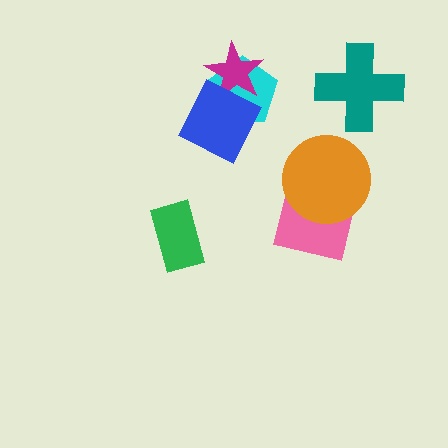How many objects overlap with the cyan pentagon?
2 objects overlap with the cyan pentagon.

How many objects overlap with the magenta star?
2 objects overlap with the magenta star.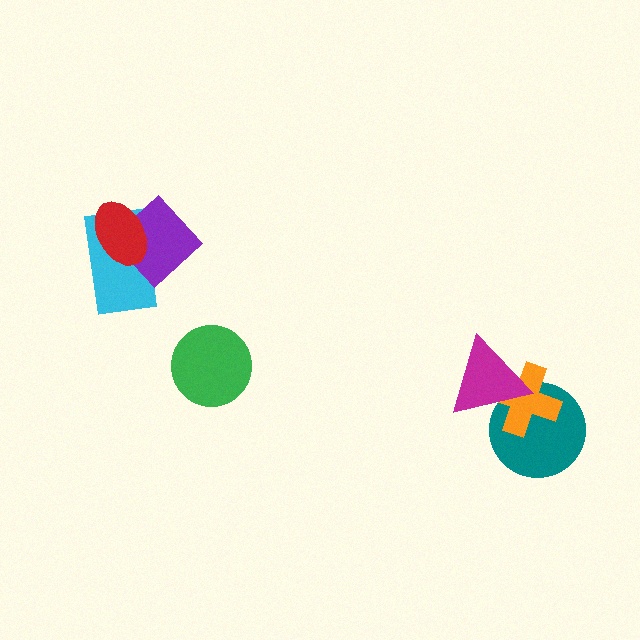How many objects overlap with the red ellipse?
2 objects overlap with the red ellipse.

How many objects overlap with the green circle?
0 objects overlap with the green circle.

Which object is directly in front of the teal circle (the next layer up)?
The orange cross is directly in front of the teal circle.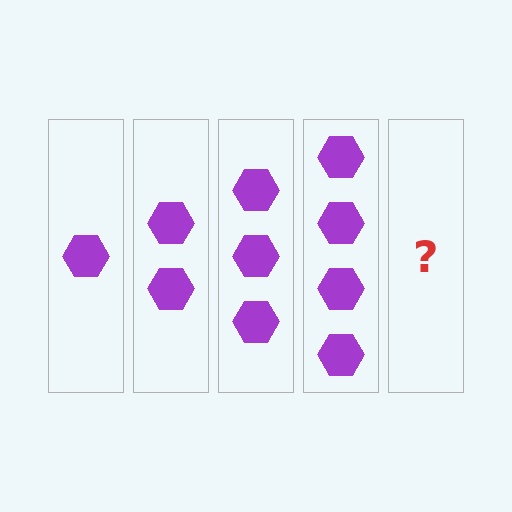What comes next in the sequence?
The next element should be 5 hexagons.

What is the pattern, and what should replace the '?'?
The pattern is that each step adds one more hexagon. The '?' should be 5 hexagons.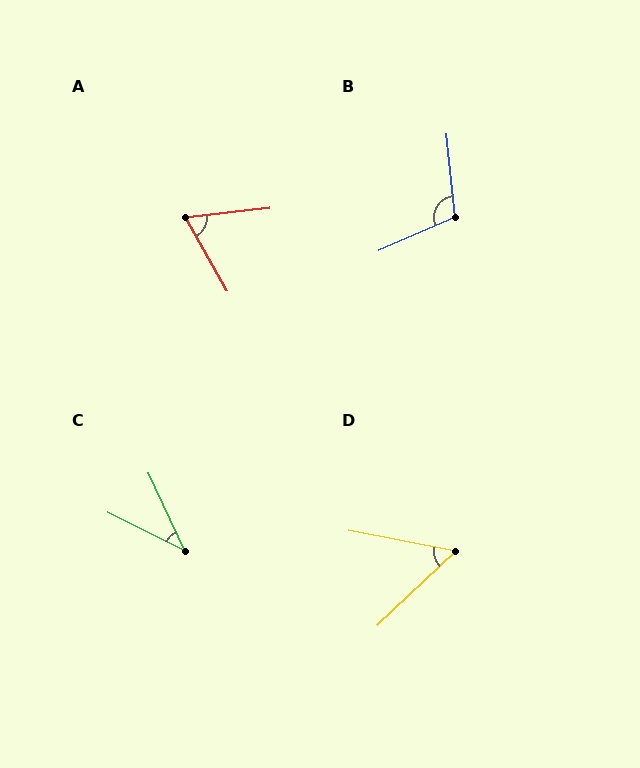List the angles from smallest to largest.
C (39°), D (54°), A (67°), B (108°).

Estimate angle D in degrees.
Approximately 54 degrees.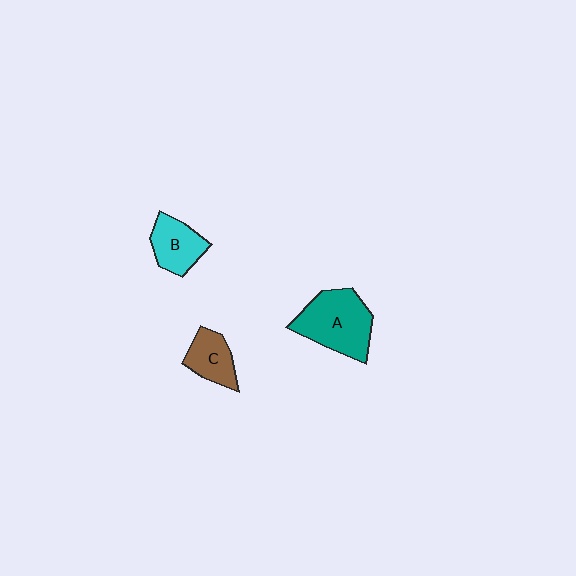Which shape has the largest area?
Shape A (teal).